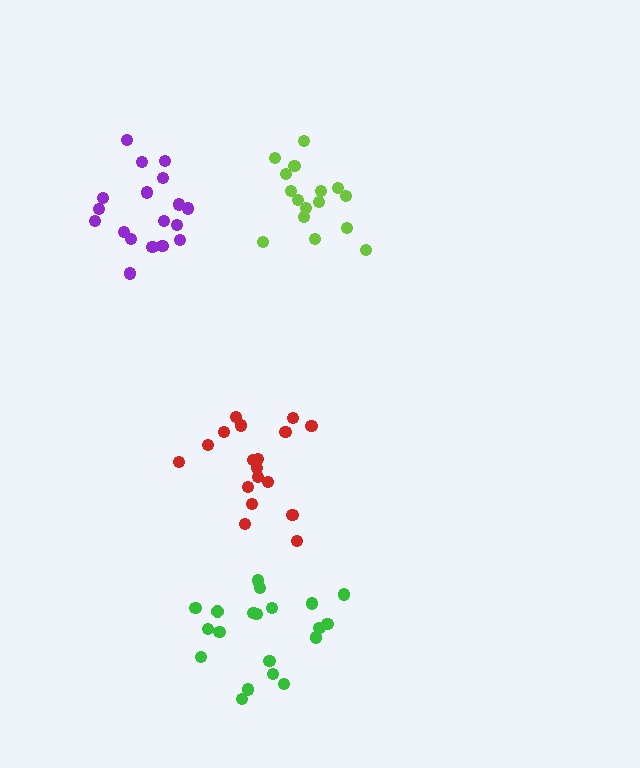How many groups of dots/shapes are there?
There are 4 groups.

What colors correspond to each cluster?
The clusters are colored: lime, red, purple, green.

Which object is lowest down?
The green cluster is bottommost.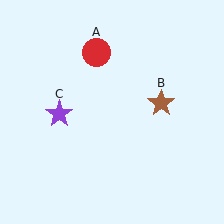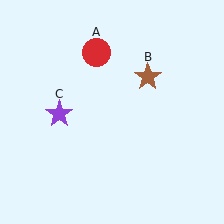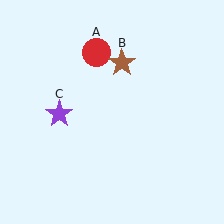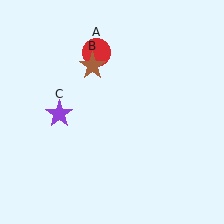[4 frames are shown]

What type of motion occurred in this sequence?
The brown star (object B) rotated counterclockwise around the center of the scene.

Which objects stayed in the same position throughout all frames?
Red circle (object A) and purple star (object C) remained stationary.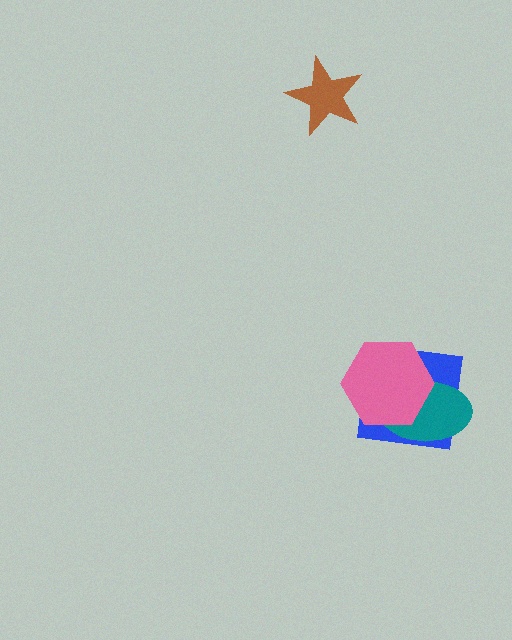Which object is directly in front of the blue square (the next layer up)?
The teal ellipse is directly in front of the blue square.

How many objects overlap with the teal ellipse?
2 objects overlap with the teal ellipse.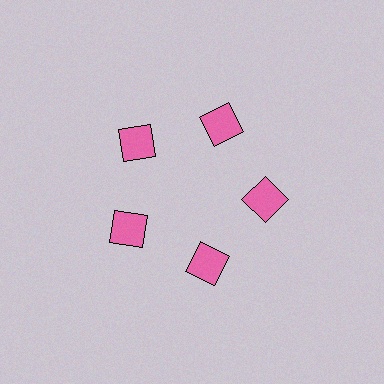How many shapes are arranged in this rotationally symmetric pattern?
There are 5 shapes, arranged in 5 groups of 1.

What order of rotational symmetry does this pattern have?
This pattern has 5-fold rotational symmetry.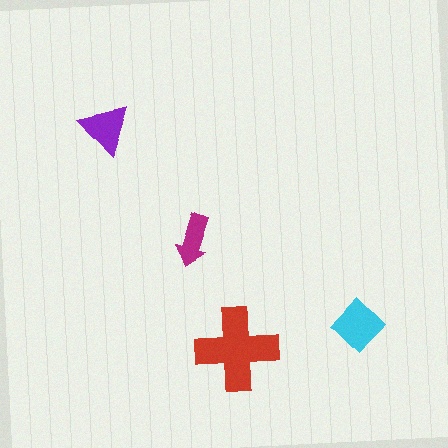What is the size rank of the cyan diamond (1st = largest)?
2nd.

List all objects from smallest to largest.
The magenta arrow, the purple triangle, the cyan diamond, the red cross.